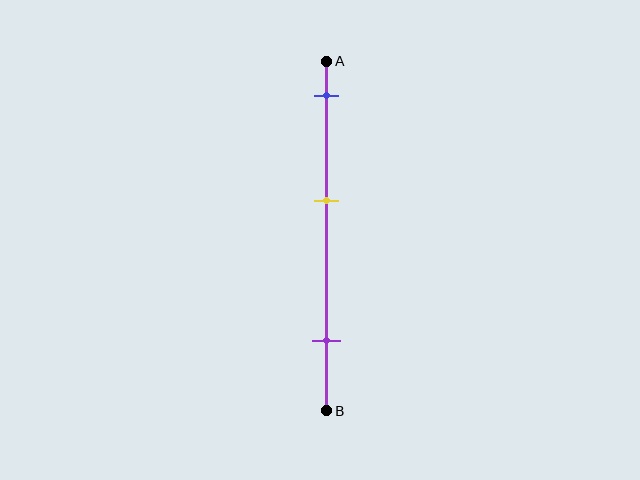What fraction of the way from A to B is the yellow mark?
The yellow mark is approximately 40% (0.4) of the way from A to B.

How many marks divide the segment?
There are 3 marks dividing the segment.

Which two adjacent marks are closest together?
The blue and yellow marks are the closest adjacent pair.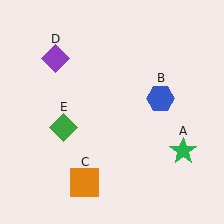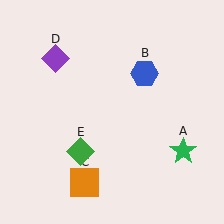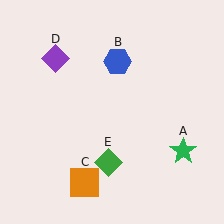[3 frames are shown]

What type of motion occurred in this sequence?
The blue hexagon (object B), green diamond (object E) rotated counterclockwise around the center of the scene.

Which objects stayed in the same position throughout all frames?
Green star (object A) and orange square (object C) and purple diamond (object D) remained stationary.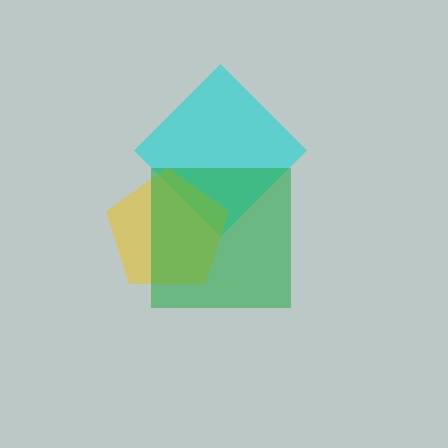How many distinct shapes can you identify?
There are 3 distinct shapes: a cyan diamond, a yellow pentagon, a green square.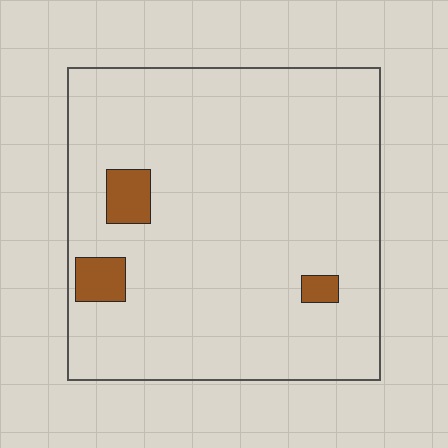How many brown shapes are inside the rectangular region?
3.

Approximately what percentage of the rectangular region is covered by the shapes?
Approximately 5%.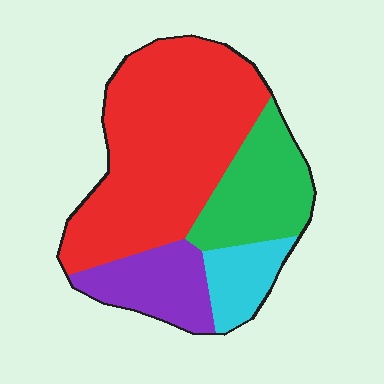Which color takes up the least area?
Cyan, at roughly 10%.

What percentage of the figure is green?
Green takes up less than a quarter of the figure.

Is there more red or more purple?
Red.